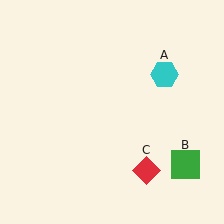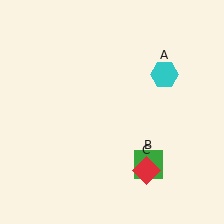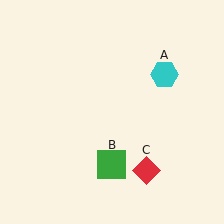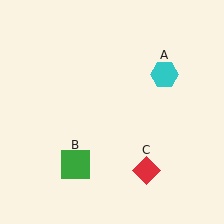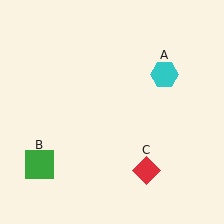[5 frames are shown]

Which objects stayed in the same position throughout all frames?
Cyan hexagon (object A) and red diamond (object C) remained stationary.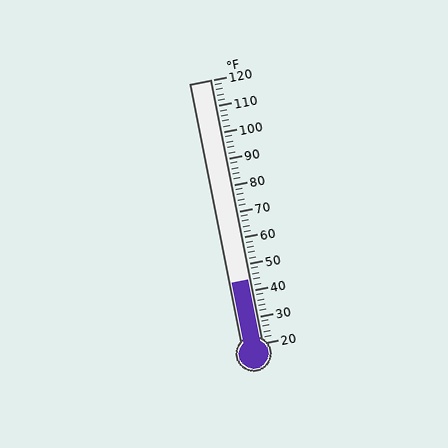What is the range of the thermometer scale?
The thermometer scale ranges from 20°F to 120°F.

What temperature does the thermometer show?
The thermometer shows approximately 44°F.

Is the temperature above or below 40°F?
The temperature is above 40°F.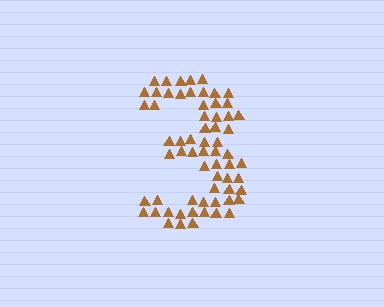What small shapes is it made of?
It is made of small triangles.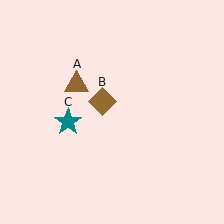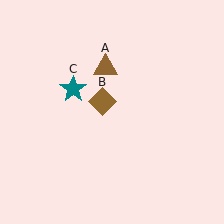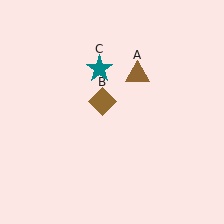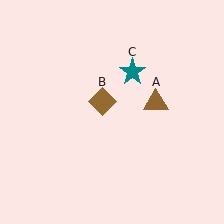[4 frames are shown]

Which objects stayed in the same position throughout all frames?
Brown diamond (object B) remained stationary.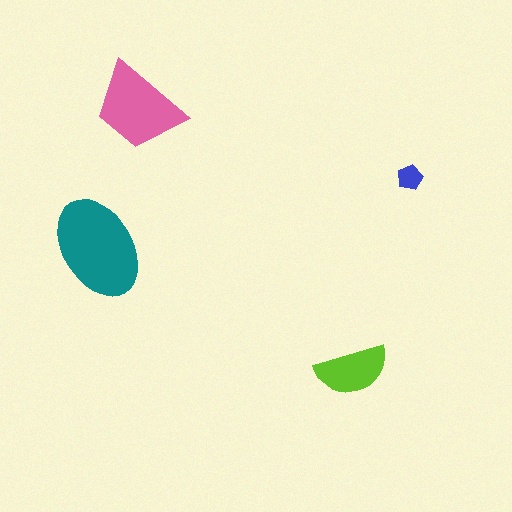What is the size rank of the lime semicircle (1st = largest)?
3rd.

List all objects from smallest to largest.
The blue pentagon, the lime semicircle, the pink trapezoid, the teal ellipse.